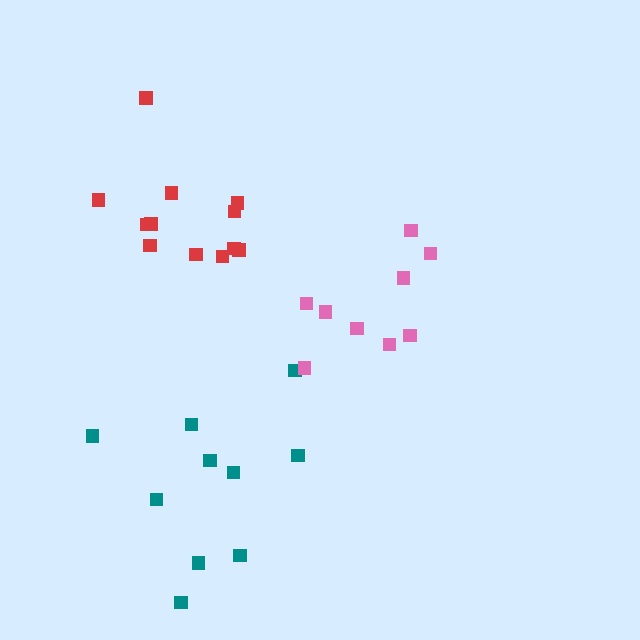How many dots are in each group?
Group 1: 10 dots, Group 2: 12 dots, Group 3: 9 dots (31 total).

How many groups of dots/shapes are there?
There are 3 groups.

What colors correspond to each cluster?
The clusters are colored: teal, red, pink.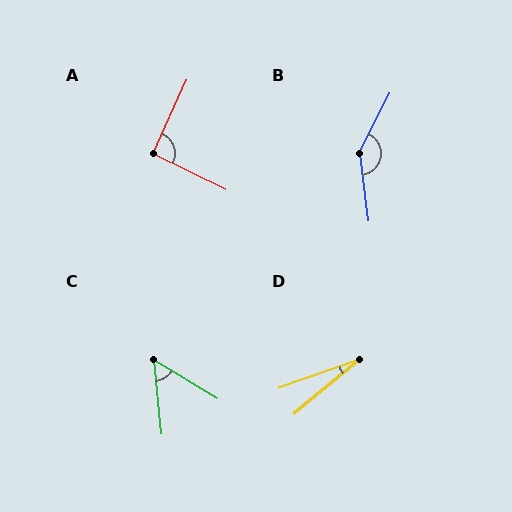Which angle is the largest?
B, at approximately 146 degrees.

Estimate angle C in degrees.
Approximately 53 degrees.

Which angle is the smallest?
D, at approximately 21 degrees.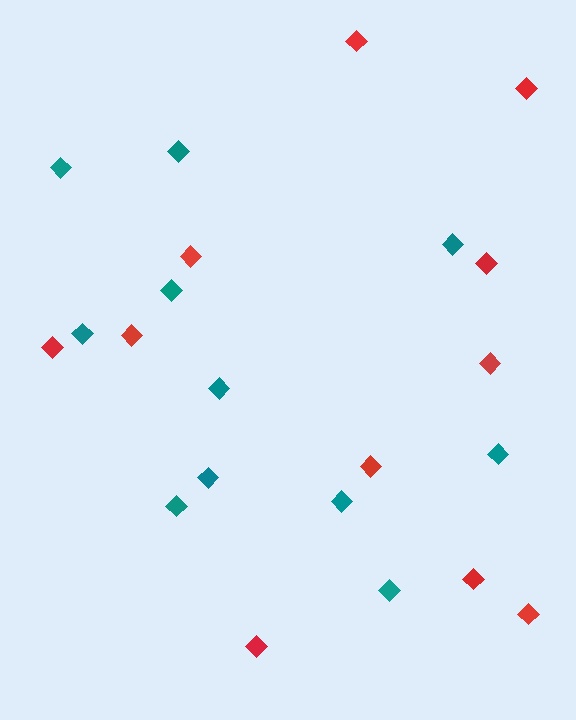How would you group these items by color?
There are 2 groups: one group of red diamonds (11) and one group of teal diamonds (11).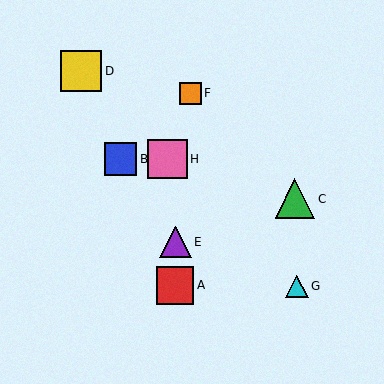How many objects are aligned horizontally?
2 objects (B, H) are aligned horizontally.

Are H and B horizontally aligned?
Yes, both are at y≈159.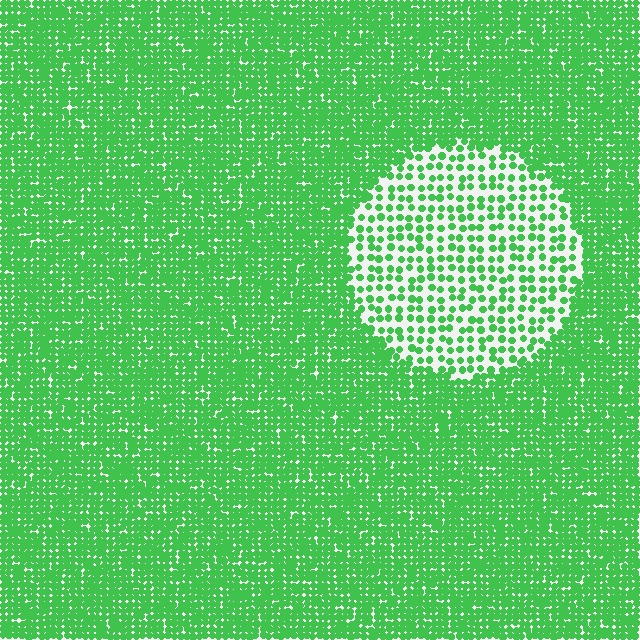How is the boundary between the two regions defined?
The boundary is defined by a change in element density (approximately 2.6x ratio). All elements are the same color, size, and shape.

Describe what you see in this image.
The image contains small green elements arranged at two different densities. A circle-shaped region is visible where the elements are less densely packed than the surrounding area.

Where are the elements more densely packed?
The elements are more densely packed outside the circle boundary.